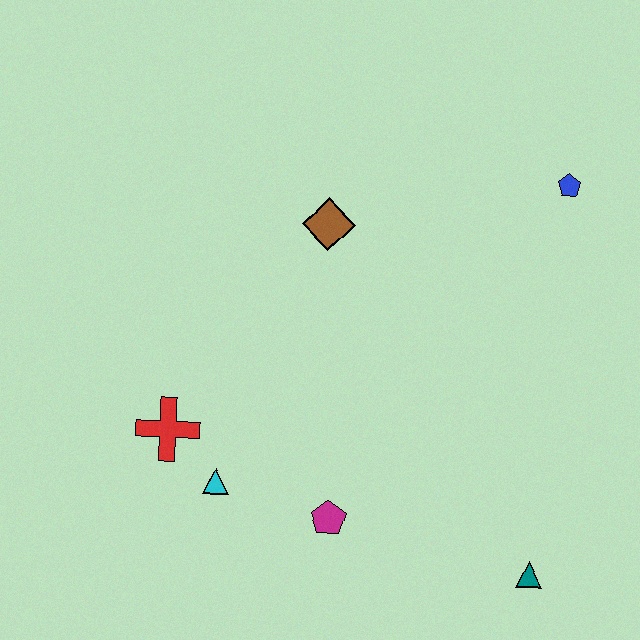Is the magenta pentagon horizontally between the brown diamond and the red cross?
No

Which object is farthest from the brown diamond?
The teal triangle is farthest from the brown diamond.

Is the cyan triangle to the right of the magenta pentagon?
No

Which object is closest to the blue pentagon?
The brown diamond is closest to the blue pentagon.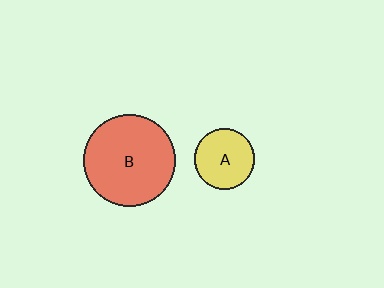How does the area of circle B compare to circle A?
Approximately 2.3 times.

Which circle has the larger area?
Circle B (red).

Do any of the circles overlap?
No, none of the circles overlap.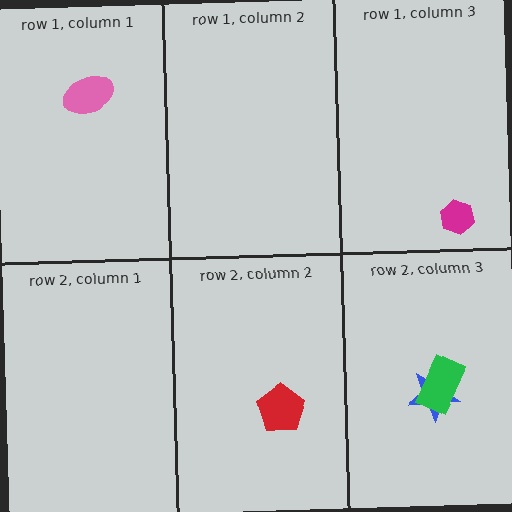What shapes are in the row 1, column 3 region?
The magenta hexagon.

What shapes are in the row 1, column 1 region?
The pink ellipse.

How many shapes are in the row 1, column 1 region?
1.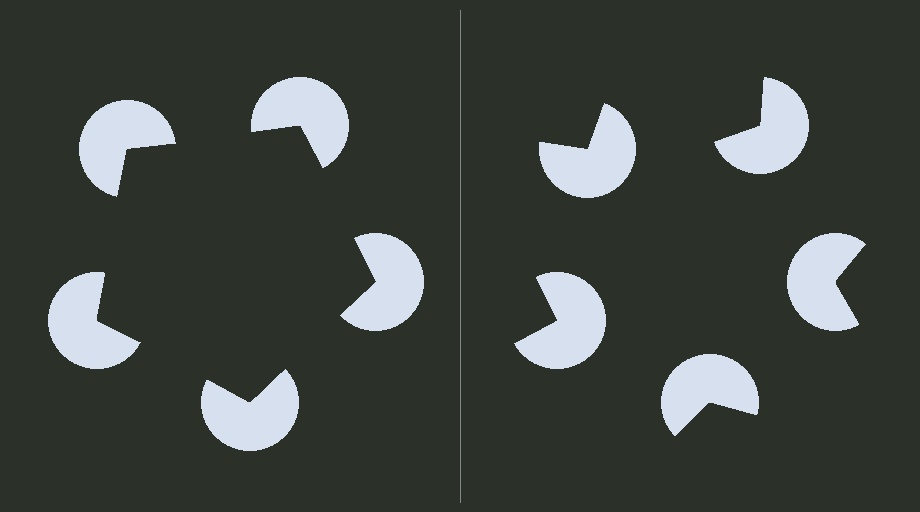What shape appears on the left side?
An illusory pentagon.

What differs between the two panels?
The pac-man discs are positioned identically on both sides; only the wedge orientations differ. On the left they align to a pentagon; on the right they are misaligned.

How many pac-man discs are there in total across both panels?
10 — 5 on each side.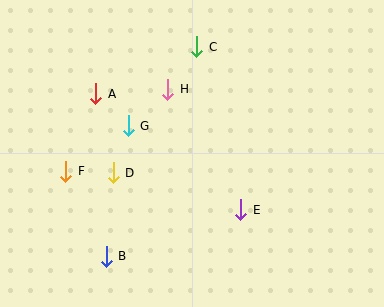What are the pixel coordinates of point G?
Point G is at (128, 126).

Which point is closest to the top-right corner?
Point C is closest to the top-right corner.